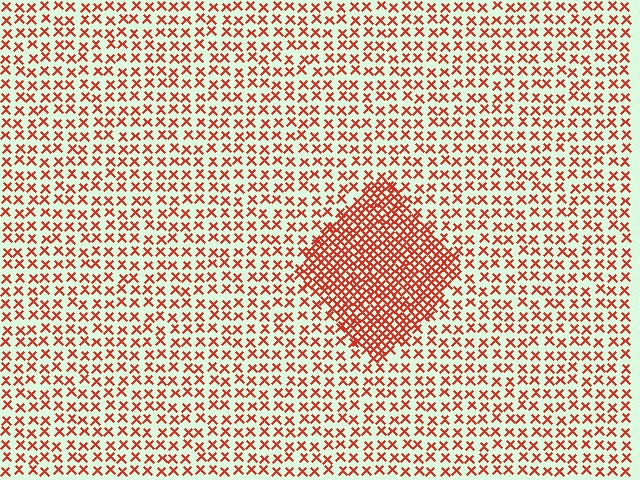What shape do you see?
I see a diamond.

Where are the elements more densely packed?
The elements are more densely packed inside the diamond boundary.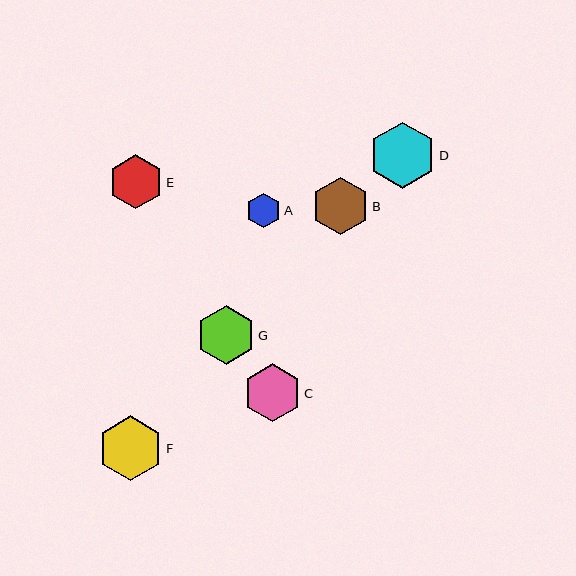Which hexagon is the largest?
Hexagon D is the largest with a size of approximately 66 pixels.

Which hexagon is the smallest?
Hexagon A is the smallest with a size of approximately 35 pixels.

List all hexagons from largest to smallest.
From largest to smallest: D, F, G, C, B, E, A.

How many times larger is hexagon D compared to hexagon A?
Hexagon D is approximately 1.9 times the size of hexagon A.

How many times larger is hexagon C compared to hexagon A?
Hexagon C is approximately 1.7 times the size of hexagon A.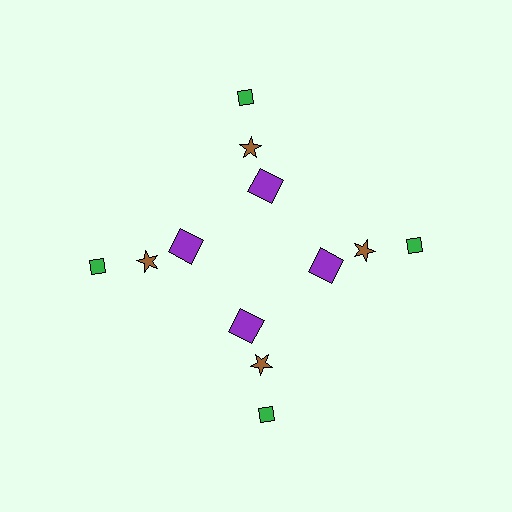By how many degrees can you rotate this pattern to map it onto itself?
The pattern maps onto itself every 90 degrees of rotation.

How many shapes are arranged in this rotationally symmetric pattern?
There are 12 shapes, arranged in 4 groups of 3.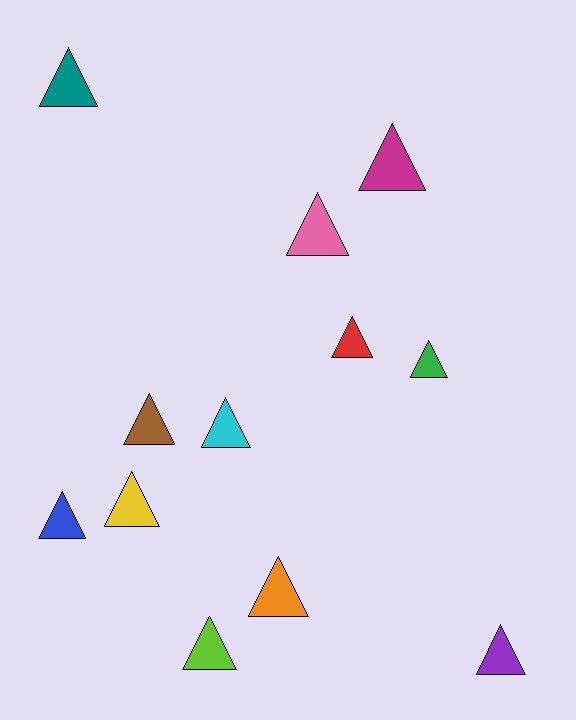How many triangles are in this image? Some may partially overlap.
There are 12 triangles.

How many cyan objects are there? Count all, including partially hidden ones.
There is 1 cyan object.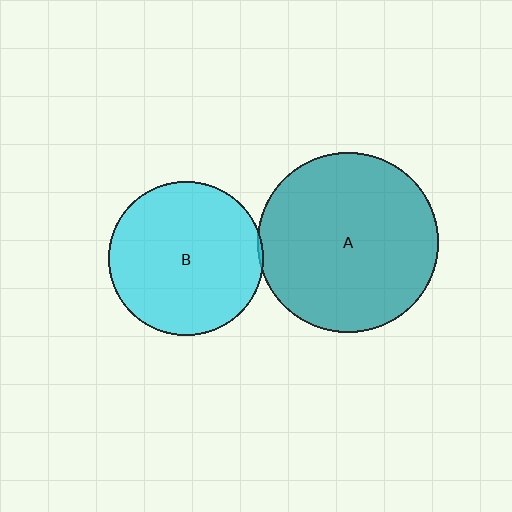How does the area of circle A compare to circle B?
Approximately 1.4 times.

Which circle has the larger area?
Circle A (teal).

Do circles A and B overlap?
Yes.